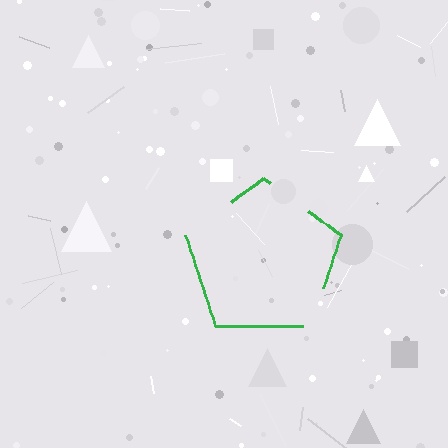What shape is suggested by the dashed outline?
The dashed outline suggests a pentagon.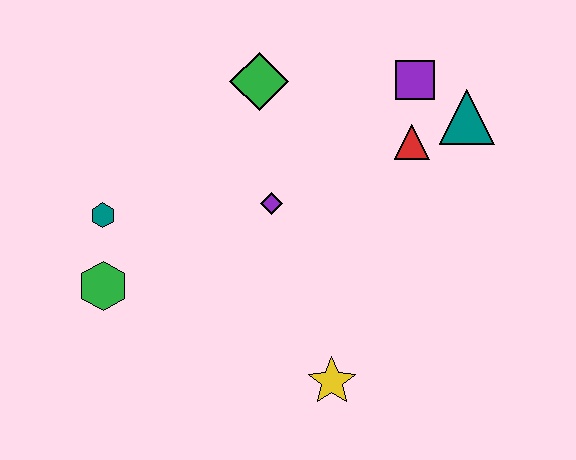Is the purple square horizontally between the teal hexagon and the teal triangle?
Yes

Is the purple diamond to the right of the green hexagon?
Yes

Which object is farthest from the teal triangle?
The green hexagon is farthest from the teal triangle.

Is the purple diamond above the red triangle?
No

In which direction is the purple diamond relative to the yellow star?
The purple diamond is above the yellow star.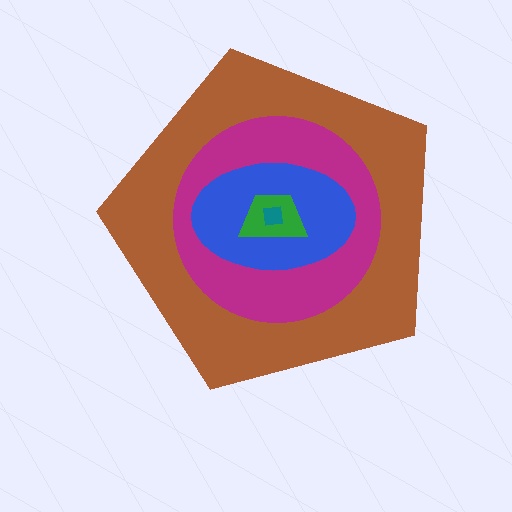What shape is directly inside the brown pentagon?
The magenta circle.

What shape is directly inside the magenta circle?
The blue ellipse.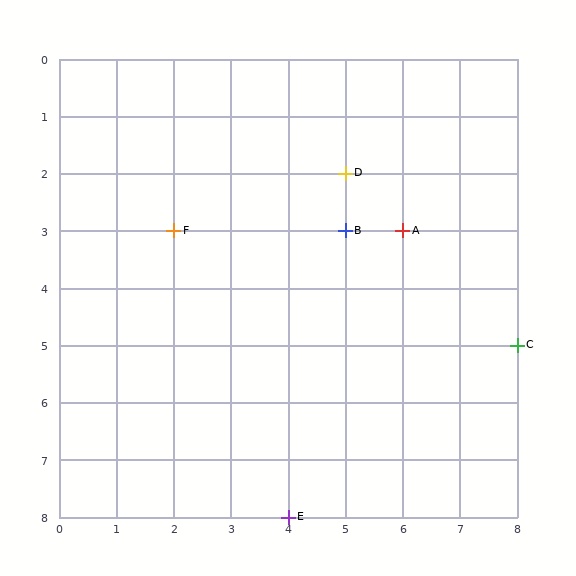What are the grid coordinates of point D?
Point D is at grid coordinates (5, 2).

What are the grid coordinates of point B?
Point B is at grid coordinates (5, 3).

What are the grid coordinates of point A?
Point A is at grid coordinates (6, 3).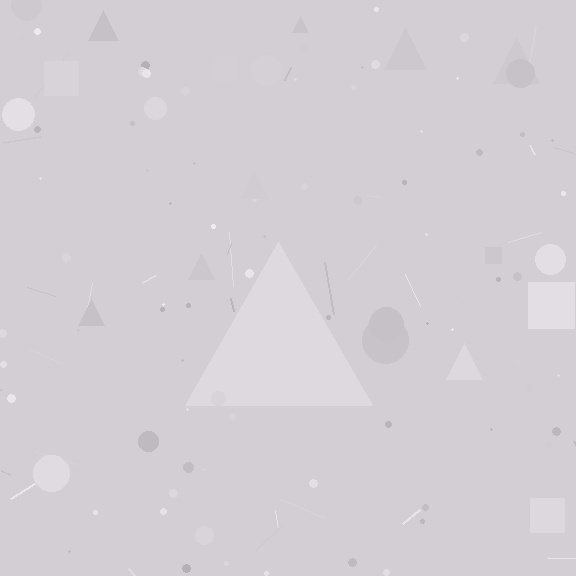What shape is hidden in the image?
A triangle is hidden in the image.